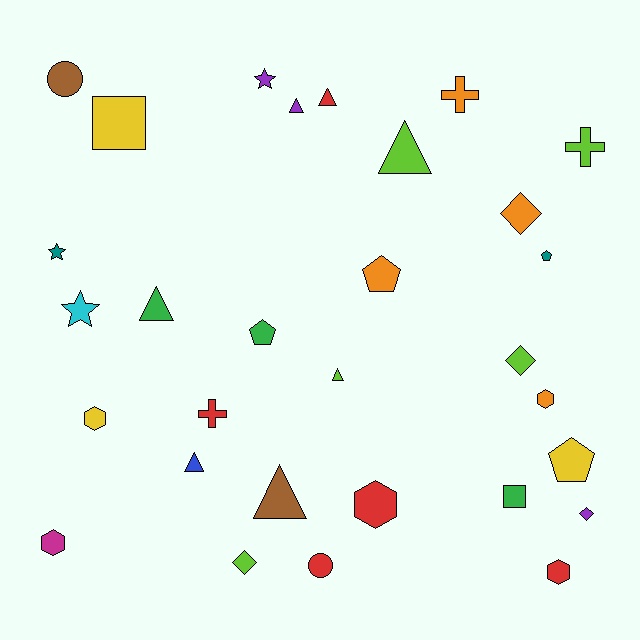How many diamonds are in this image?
There are 4 diamonds.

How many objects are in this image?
There are 30 objects.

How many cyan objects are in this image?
There is 1 cyan object.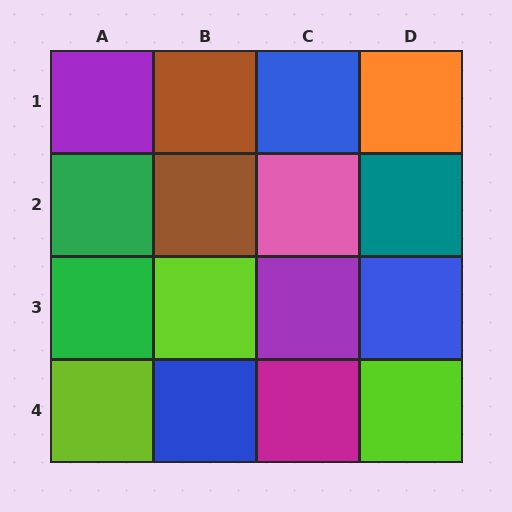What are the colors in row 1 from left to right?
Purple, brown, blue, orange.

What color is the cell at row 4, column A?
Lime.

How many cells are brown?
2 cells are brown.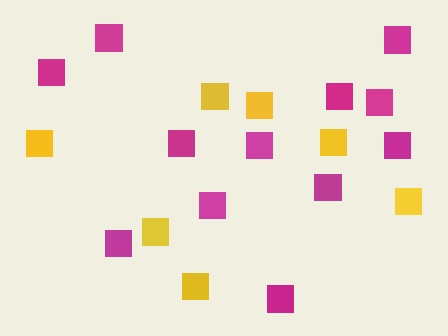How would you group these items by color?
There are 2 groups: one group of magenta squares (12) and one group of yellow squares (7).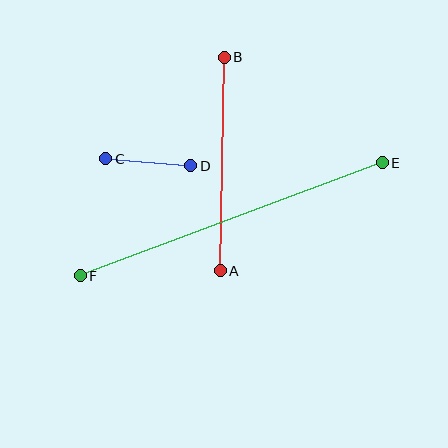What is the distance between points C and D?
The distance is approximately 85 pixels.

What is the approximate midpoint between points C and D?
The midpoint is at approximately (148, 162) pixels.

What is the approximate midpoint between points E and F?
The midpoint is at approximately (231, 219) pixels.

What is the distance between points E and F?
The distance is approximately 322 pixels.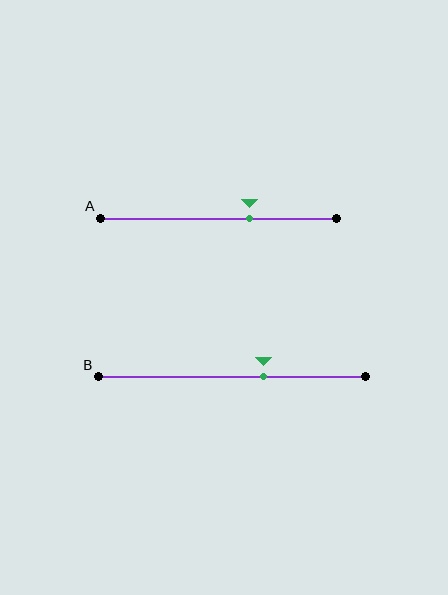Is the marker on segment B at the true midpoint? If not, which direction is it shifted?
No, the marker on segment B is shifted to the right by about 12% of the segment length.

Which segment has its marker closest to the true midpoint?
Segment B has its marker closest to the true midpoint.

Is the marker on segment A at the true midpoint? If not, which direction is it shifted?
No, the marker on segment A is shifted to the right by about 13% of the segment length.